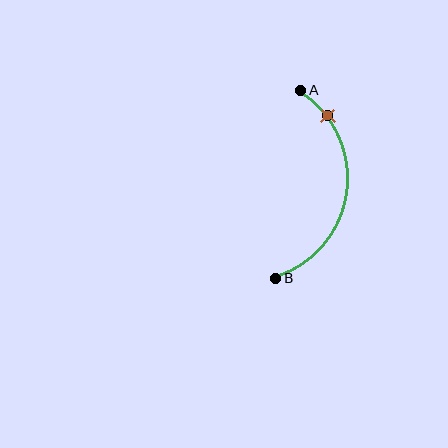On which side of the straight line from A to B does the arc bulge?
The arc bulges to the right of the straight line connecting A and B.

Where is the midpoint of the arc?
The arc midpoint is the point on the curve farthest from the straight line joining A and B. It sits to the right of that line.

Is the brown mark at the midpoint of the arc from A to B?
No. The brown mark lies on the arc but is closer to endpoint A. The arc midpoint would be at the point on the curve equidistant along the arc from both A and B.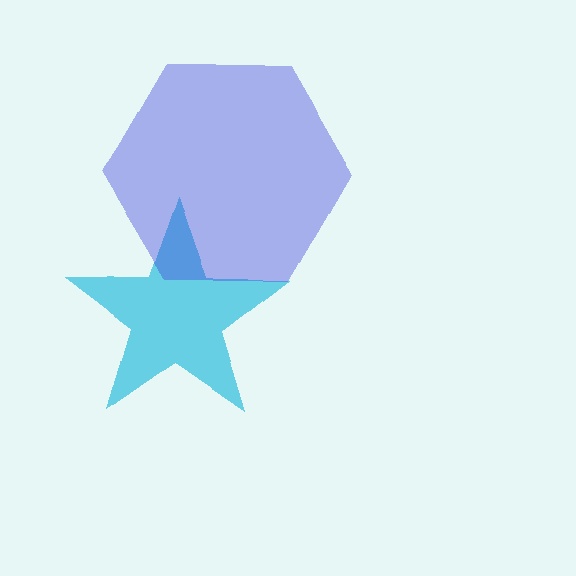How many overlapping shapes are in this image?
There are 2 overlapping shapes in the image.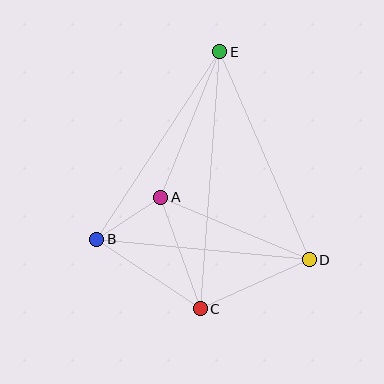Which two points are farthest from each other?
Points C and E are farthest from each other.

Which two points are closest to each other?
Points A and B are closest to each other.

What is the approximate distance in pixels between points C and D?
The distance between C and D is approximately 120 pixels.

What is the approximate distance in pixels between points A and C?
The distance between A and C is approximately 118 pixels.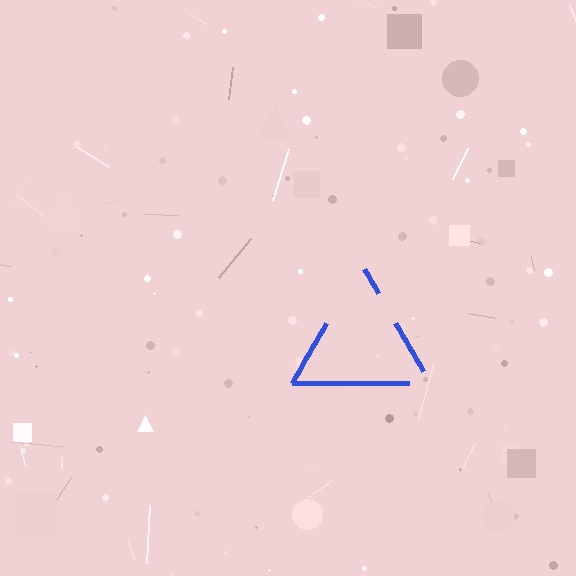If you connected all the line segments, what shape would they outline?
They would outline a triangle.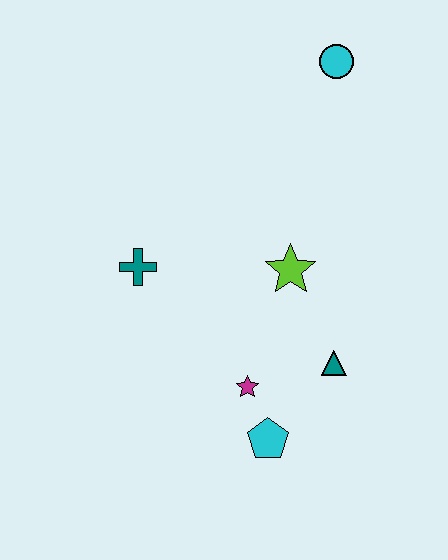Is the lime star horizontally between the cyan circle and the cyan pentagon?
Yes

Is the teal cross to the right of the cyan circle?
No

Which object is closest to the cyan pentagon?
The magenta star is closest to the cyan pentagon.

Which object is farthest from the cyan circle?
The cyan pentagon is farthest from the cyan circle.